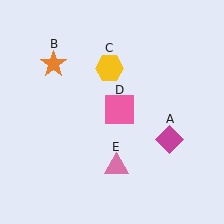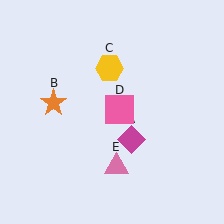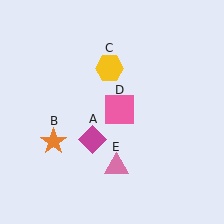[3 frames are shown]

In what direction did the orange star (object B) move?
The orange star (object B) moved down.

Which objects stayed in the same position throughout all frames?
Yellow hexagon (object C) and pink square (object D) and pink triangle (object E) remained stationary.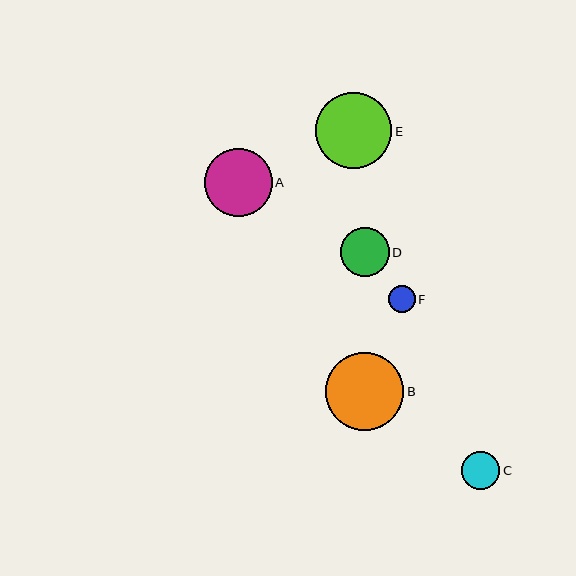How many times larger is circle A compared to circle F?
Circle A is approximately 2.6 times the size of circle F.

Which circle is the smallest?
Circle F is the smallest with a size of approximately 26 pixels.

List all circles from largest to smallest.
From largest to smallest: B, E, A, D, C, F.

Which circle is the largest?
Circle B is the largest with a size of approximately 78 pixels.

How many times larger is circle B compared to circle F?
Circle B is approximately 3.0 times the size of circle F.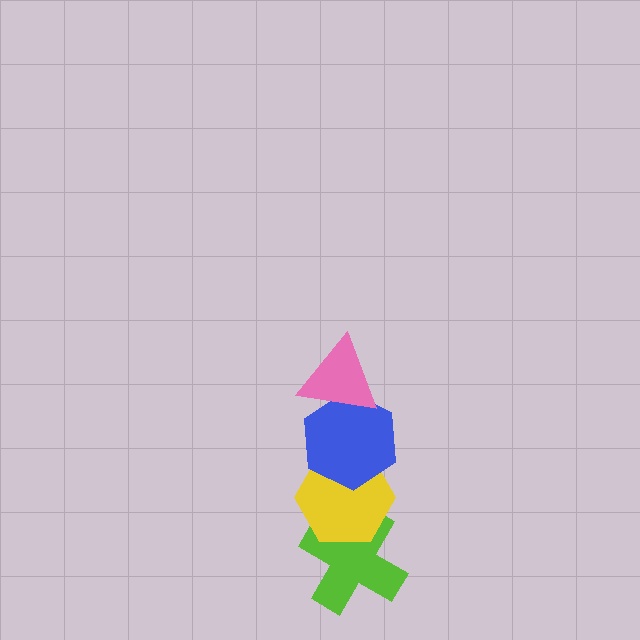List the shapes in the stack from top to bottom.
From top to bottom: the pink triangle, the blue hexagon, the yellow hexagon, the lime cross.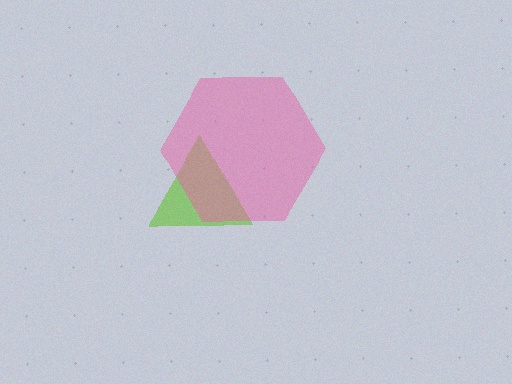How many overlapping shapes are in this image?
There are 2 overlapping shapes in the image.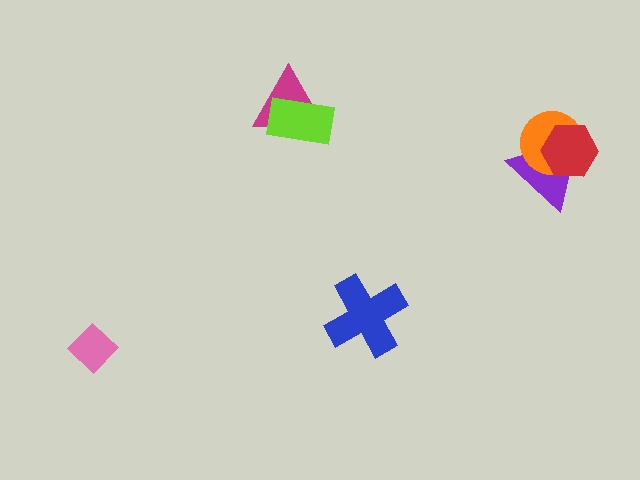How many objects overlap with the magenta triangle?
1 object overlaps with the magenta triangle.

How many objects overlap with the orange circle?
2 objects overlap with the orange circle.